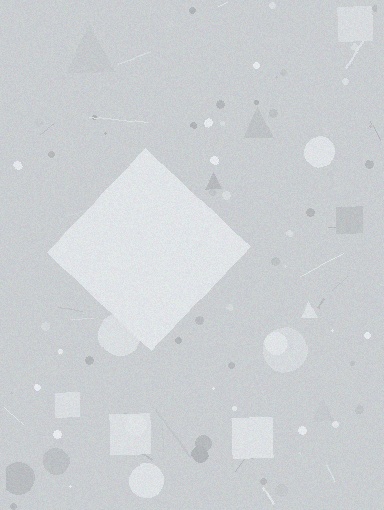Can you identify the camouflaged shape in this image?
The camouflaged shape is a diamond.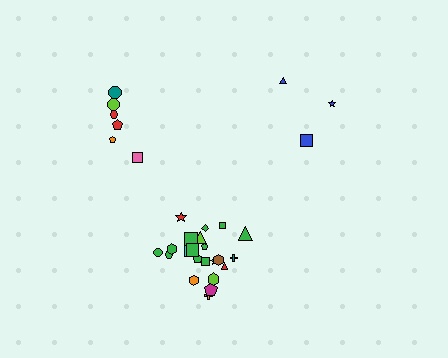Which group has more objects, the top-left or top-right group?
The top-left group.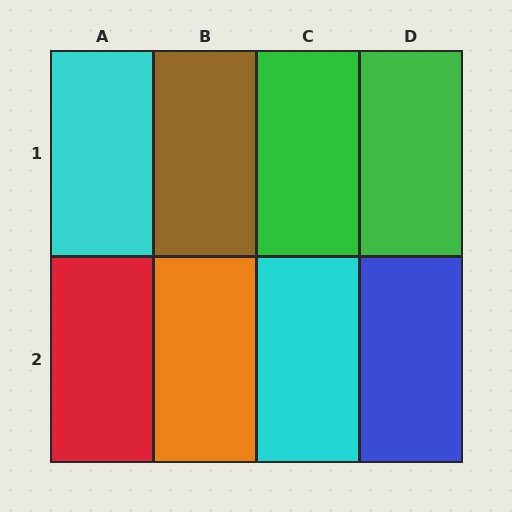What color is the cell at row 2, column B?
Orange.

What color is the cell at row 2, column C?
Cyan.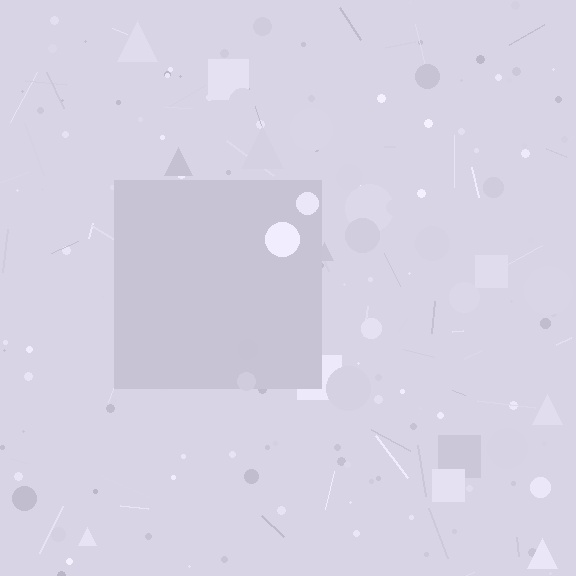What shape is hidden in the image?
A square is hidden in the image.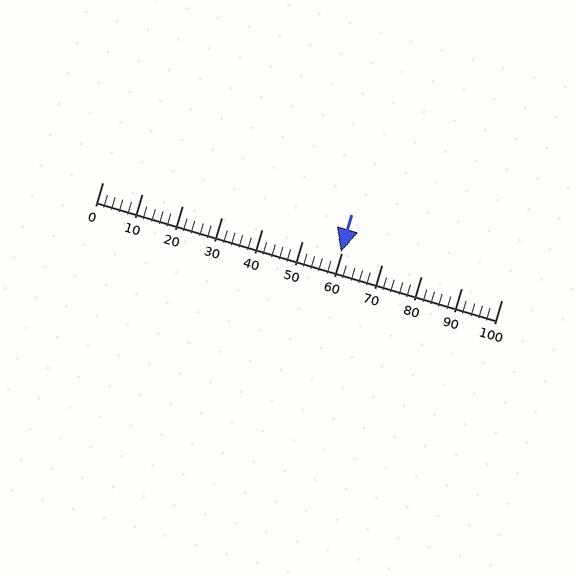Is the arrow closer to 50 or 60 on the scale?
The arrow is closer to 60.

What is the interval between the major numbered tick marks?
The major tick marks are spaced 10 units apart.